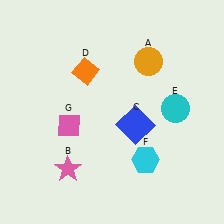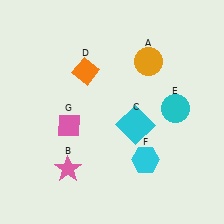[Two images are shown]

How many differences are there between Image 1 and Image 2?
There is 1 difference between the two images.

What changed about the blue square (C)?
In Image 1, C is blue. In Image 2, it changed to cyan.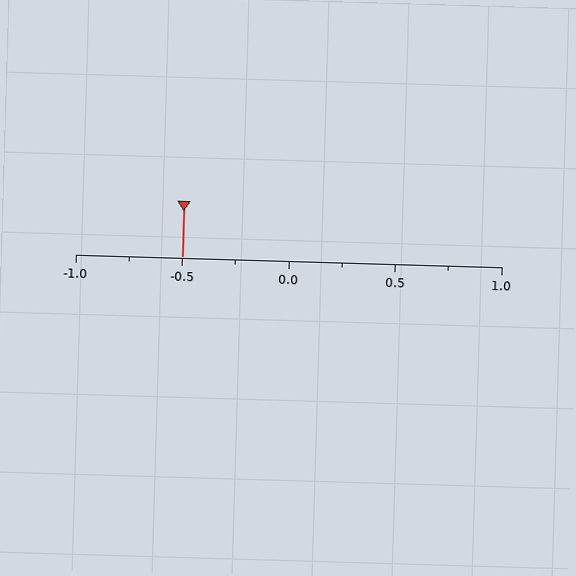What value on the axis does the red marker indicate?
The marker indicates approximately -0.5.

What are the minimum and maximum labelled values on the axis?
The axis runs from -1.0 to 1.0.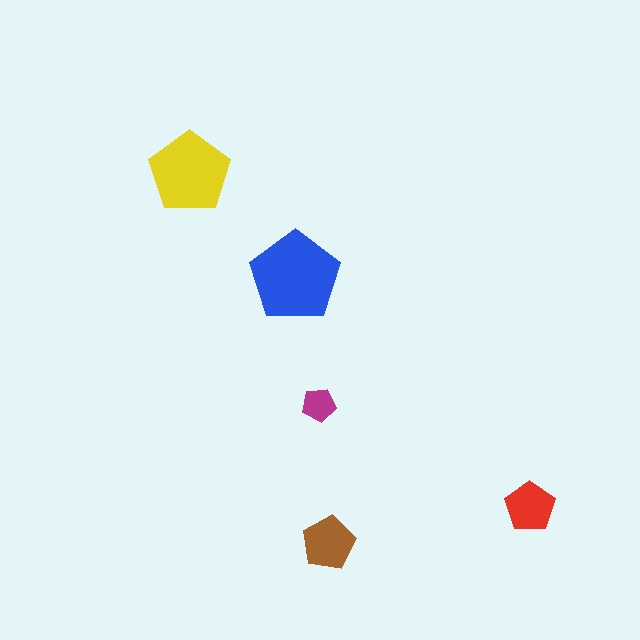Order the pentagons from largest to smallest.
the blue one, the yellow one, the brown one, the red one, the magenta one.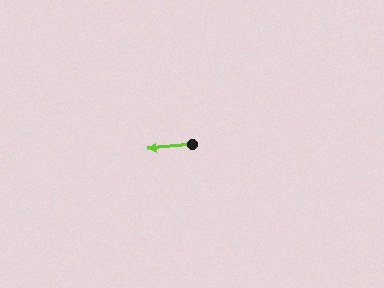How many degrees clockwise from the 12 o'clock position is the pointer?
Approximately 264 degrees.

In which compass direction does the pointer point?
West.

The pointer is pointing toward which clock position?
Roughly 9 o'clock.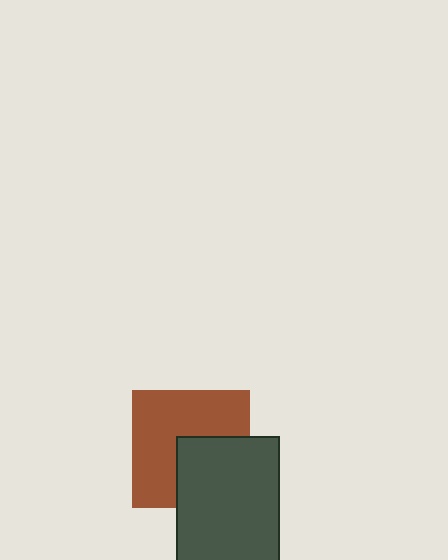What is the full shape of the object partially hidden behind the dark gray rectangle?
The partially hidden object is a brown square.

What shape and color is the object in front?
The object in front is a dark gray rectangle.